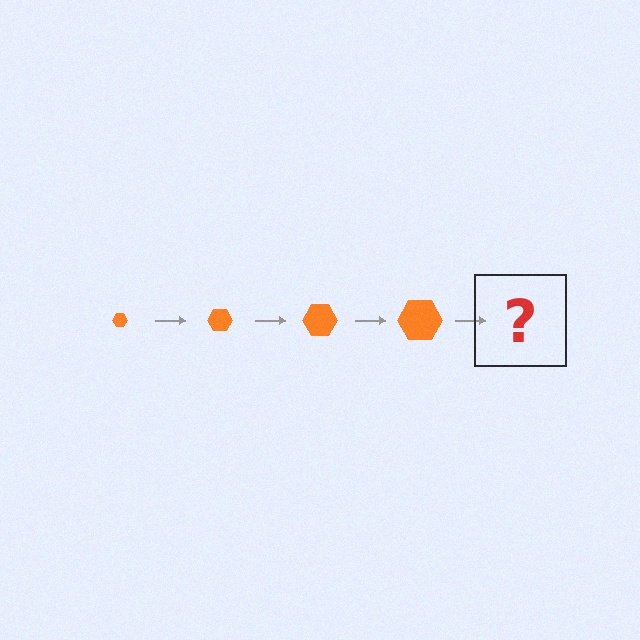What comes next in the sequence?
The next element should be an orange hexagon, larger than the previous one.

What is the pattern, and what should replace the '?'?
The pattern is that the hexagon gets progressively larger each step. The '?' should be an orange hexagon, larger than the previous one.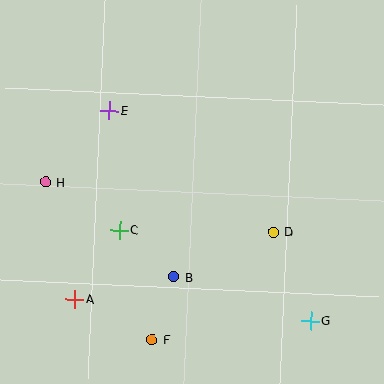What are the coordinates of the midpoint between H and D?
The midpoint between H and D is at (159, 207).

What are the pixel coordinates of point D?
Point D is at (273, 232).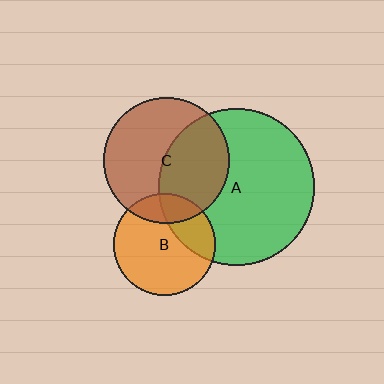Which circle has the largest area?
Circle A (green).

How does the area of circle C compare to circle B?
Approximately 1.6 times.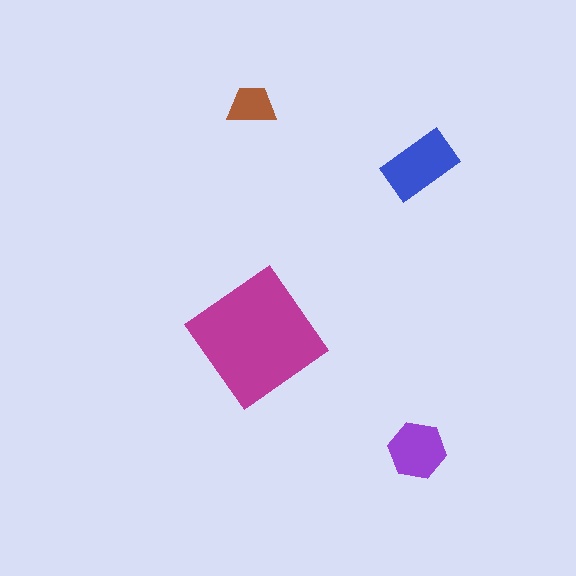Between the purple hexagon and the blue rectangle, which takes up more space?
The blue rectangle.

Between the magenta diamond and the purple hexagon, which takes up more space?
The magenta diamond.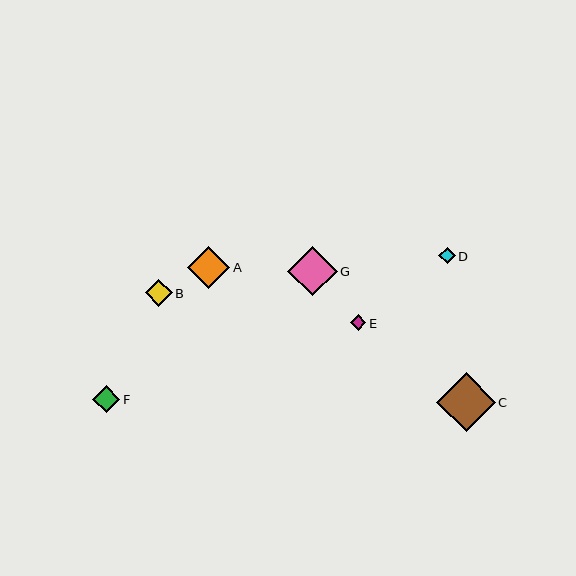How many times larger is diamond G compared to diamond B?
Diamond G is approximately 1.9 times the size of diamond B.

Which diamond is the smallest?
Diamond E is the smallest with a size of approximately 15 pixels.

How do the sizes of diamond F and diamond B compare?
Diamond F and diamond B are approximately the same size.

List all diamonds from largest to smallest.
From largest to smallest: C, G, A, F, B, D, E.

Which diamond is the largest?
Diamond C is the largest with a size of approximately 59 pixels.